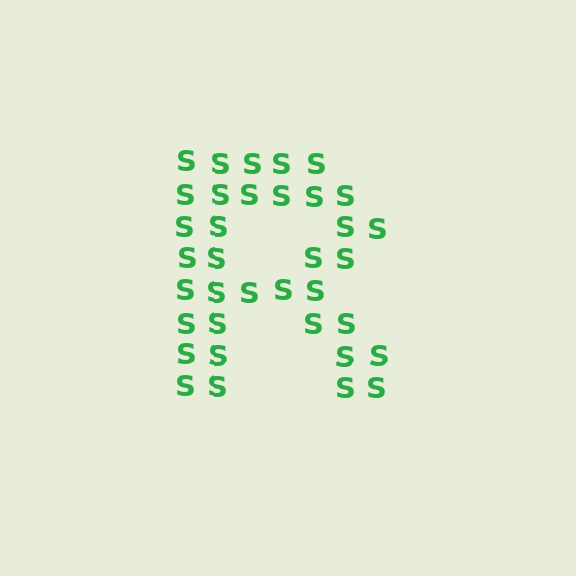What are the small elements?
The small elements are letter S's.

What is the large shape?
The large shape is the letter R.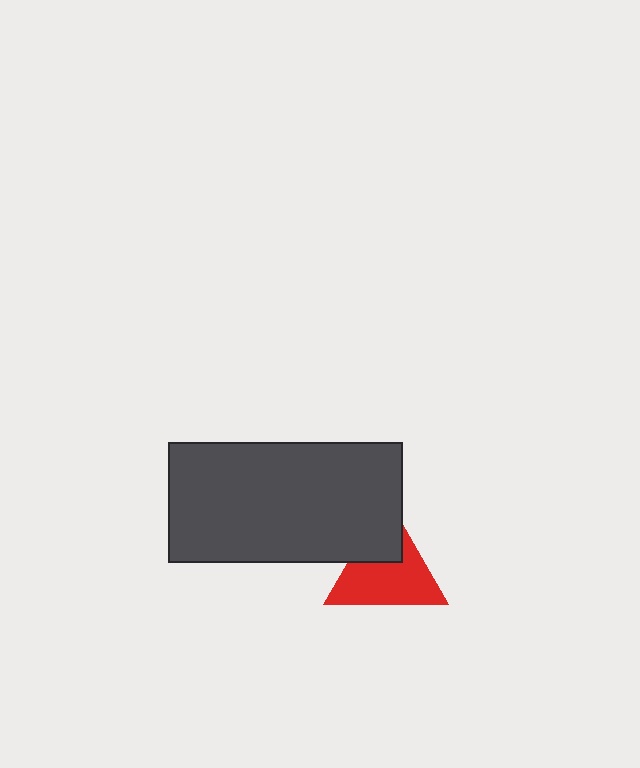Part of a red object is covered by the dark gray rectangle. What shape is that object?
It is a triangle.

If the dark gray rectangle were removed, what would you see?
You would see the complete red triangle.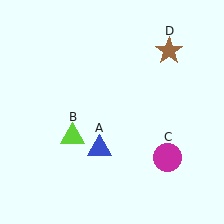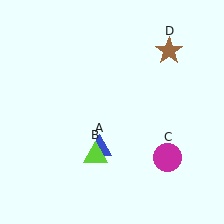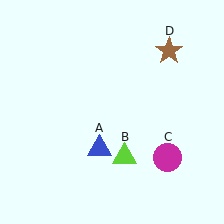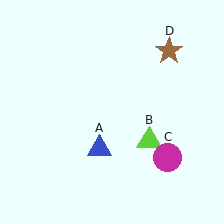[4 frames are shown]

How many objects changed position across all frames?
1 object changed position: lime triangle (object B).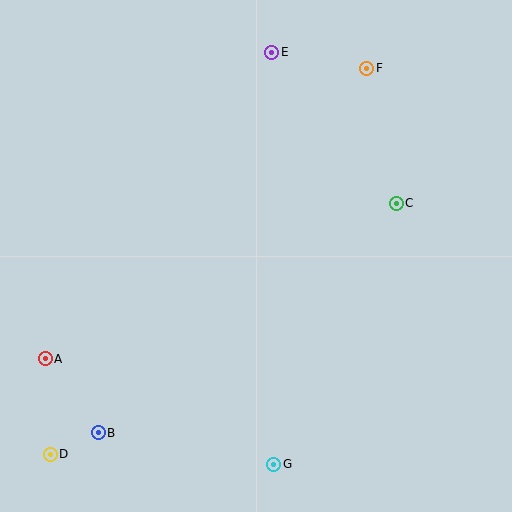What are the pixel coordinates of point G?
Point G is at (274, 464).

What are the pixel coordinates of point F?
Point F is at (367, 68).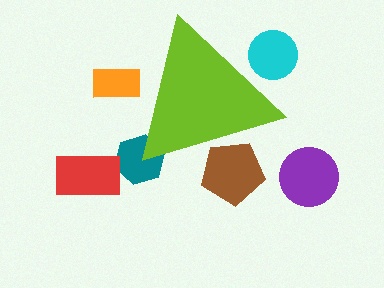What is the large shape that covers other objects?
A lime triangle.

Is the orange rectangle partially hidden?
Yes, the orange rectangle is partially hidden behind the lime triangle.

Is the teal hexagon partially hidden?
Yes, the teal hexagon is partially hidden behind the lime triangle.